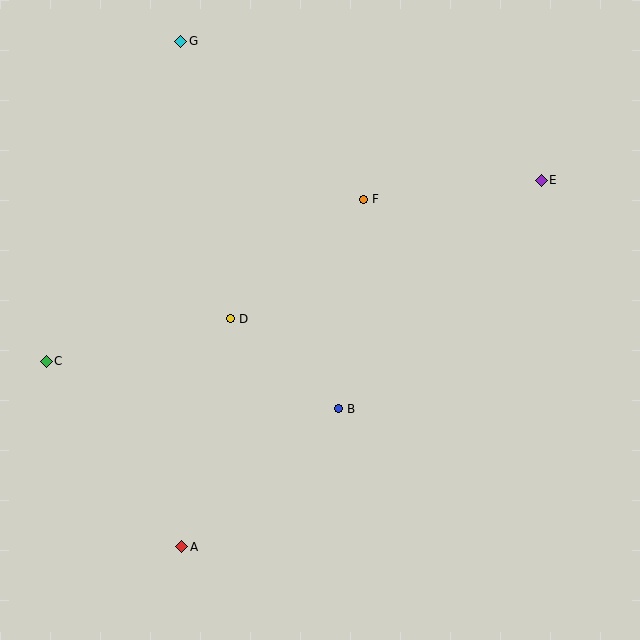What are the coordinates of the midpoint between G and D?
The midpoint between G and D is at (206, 180).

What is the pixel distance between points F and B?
The distance between F and B is 211 pixels.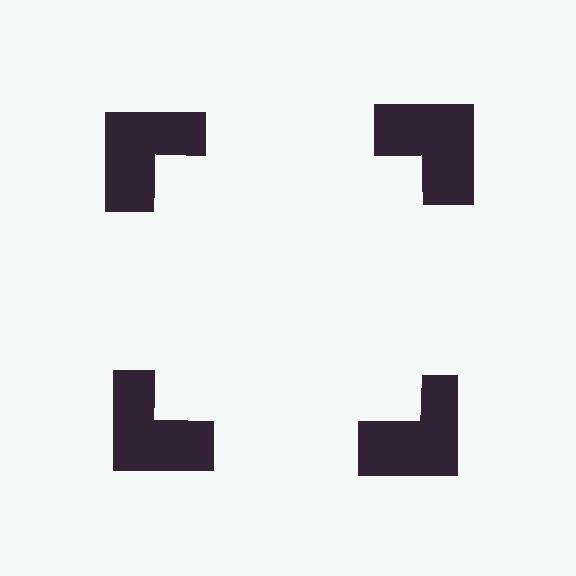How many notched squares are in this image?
There are 4 — one at each vertex of the illusory square.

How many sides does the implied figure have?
4 sides.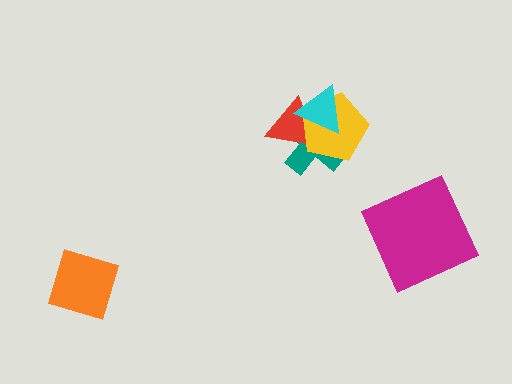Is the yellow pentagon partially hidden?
Yes, it is partially covered by another shape.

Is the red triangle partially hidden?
Yes, it is partially covered by another shape.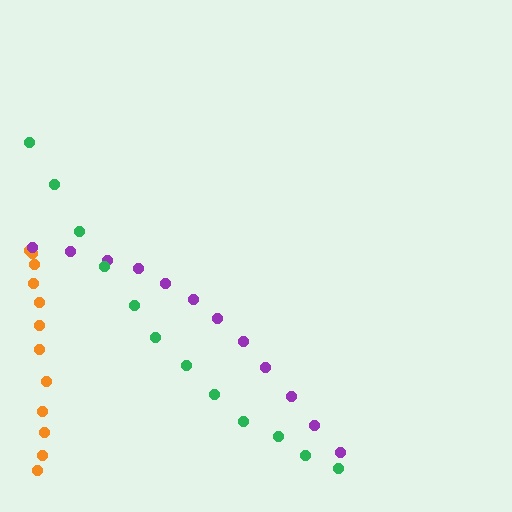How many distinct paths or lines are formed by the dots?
There are 3 distinct paths.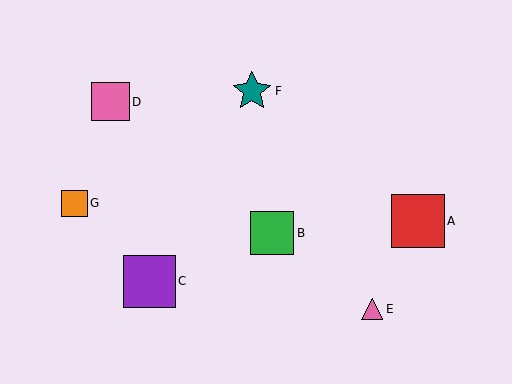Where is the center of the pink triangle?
The center of the pink triangle is at (372, 309).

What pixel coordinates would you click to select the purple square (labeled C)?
Click at (150, 281) to select the purple square C.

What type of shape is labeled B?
Shape B is a green square.